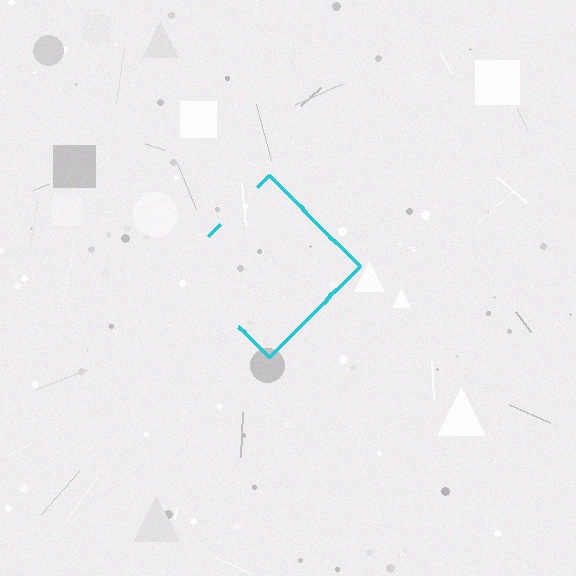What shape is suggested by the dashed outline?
The dashed outline suggests a diamond.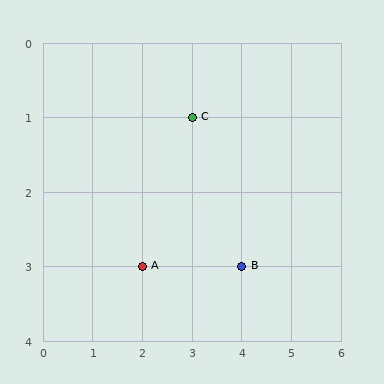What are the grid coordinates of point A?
Point A is at grid coordinates (2, 3).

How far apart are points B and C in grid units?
Points B and C are 1 column and 2 rows apart (about 2.2 grid units diagonally).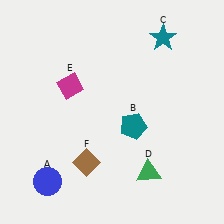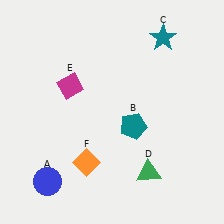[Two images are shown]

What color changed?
The diamond (F) changed from brown in Image 1 to orange in Image 2.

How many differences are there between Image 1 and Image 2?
There is 1 difference between the two images.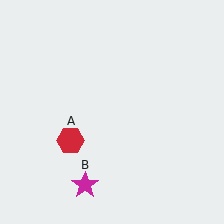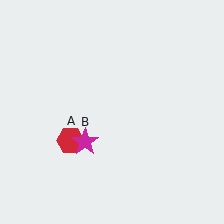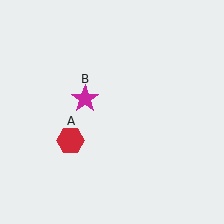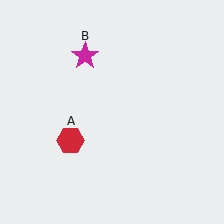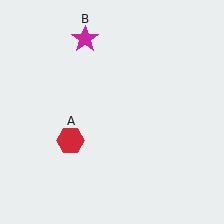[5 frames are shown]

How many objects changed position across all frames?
1 object changed position: magenta star (object B).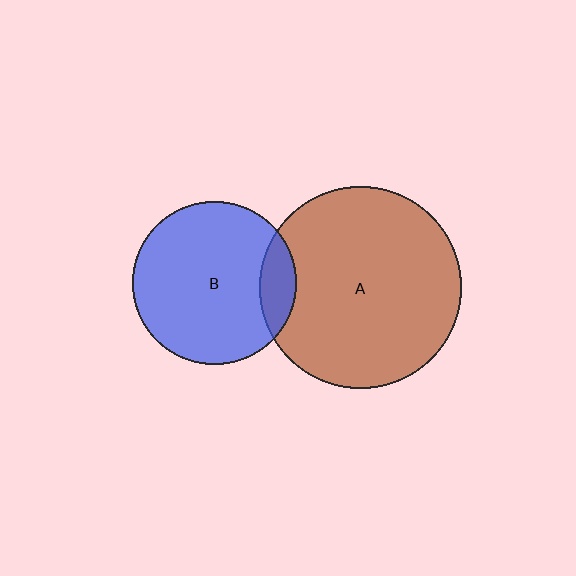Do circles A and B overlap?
Yes.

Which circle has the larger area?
Circle A (brown).